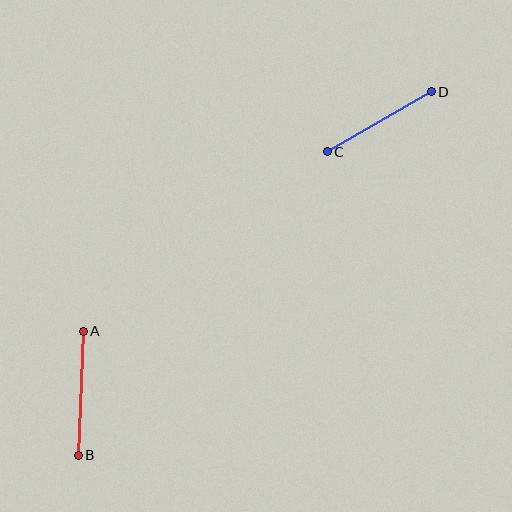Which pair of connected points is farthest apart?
Points A and B are farthest apart.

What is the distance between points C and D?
The distance is approximately 120 pixels.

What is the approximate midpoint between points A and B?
The midpoint is at approximately (81, 393) pixels.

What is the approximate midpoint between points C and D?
The midpoint is at approximately (379, 122) pixels.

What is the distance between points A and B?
The distance is approximately 124 pixels.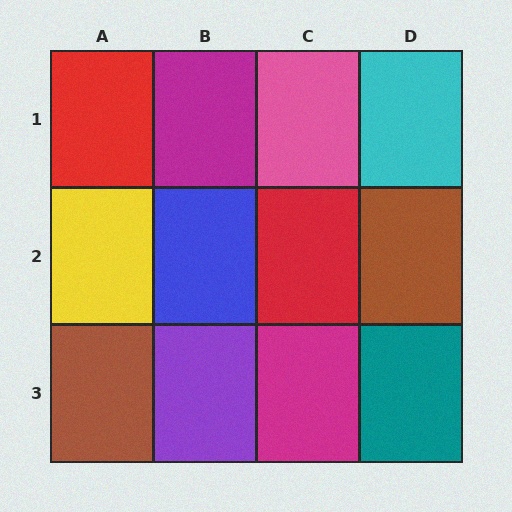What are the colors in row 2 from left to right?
Yellow, blue, red, brown.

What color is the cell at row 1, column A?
Red.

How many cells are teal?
1 cell is teal.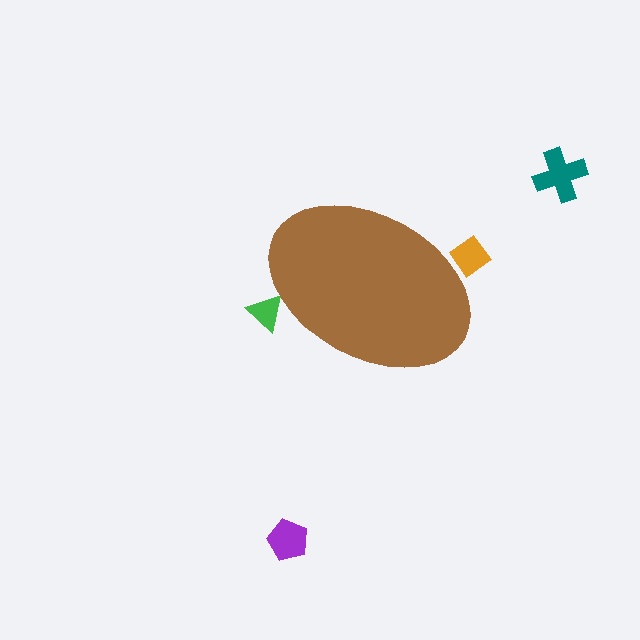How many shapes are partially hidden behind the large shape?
2 shapes are partially hidden.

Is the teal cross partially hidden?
No, the teal cross is fully visible.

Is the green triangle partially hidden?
Yes, the green triangle is partially hidden behind the brown ellipse.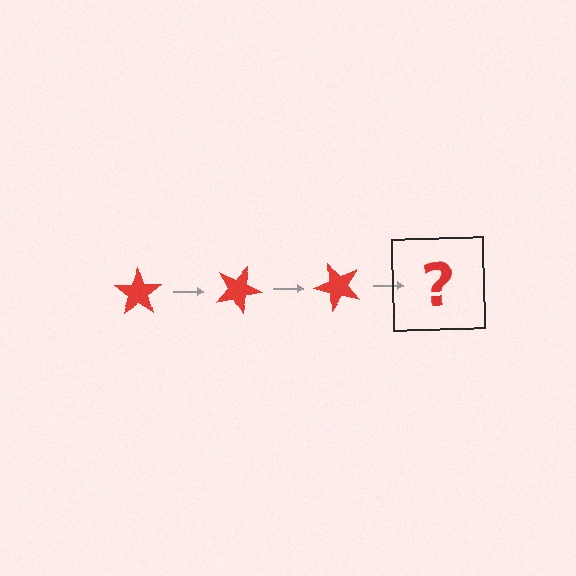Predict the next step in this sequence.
The next step is a red star rotated 75 degrees.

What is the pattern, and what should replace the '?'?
The pattern is that the star rotates 25 degrees each step. The '?' should be a red star rotated 75 degrees.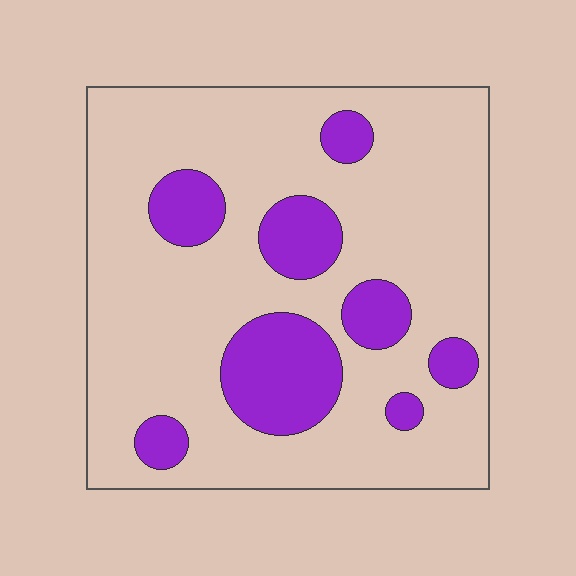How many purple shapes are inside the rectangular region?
8.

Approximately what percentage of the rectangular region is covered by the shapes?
Approximately 20%.